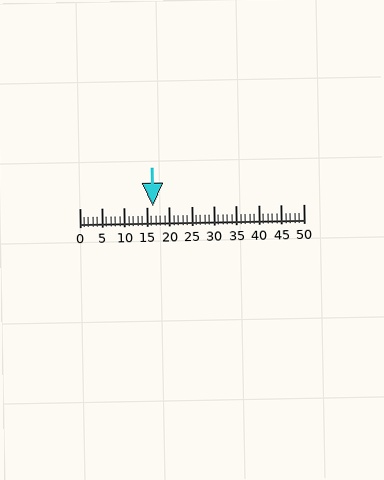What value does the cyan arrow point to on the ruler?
The cyan arrow points to approximately 16.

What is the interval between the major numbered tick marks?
The major tick marks are spaced 5 units apart.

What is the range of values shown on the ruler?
The ruler shows values from 0 to 50.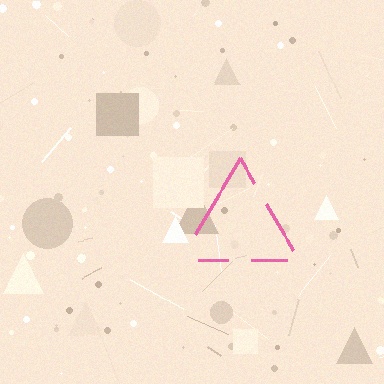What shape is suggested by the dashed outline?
The dashed outline suggests a triangle.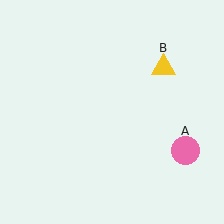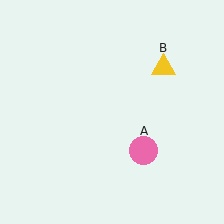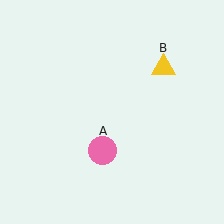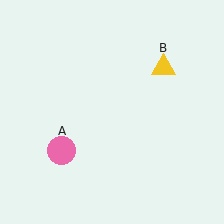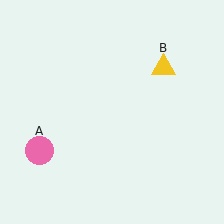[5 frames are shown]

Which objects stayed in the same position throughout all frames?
Yellow triangle (object B) remained stationary.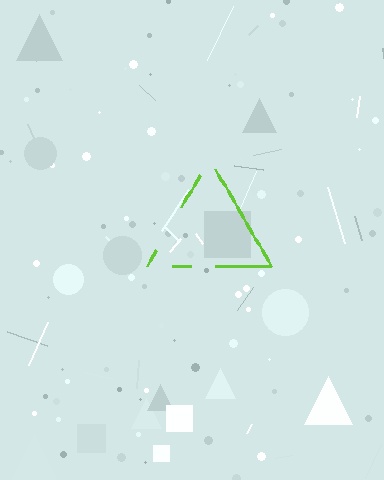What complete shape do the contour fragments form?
The contour fragments form a triangle.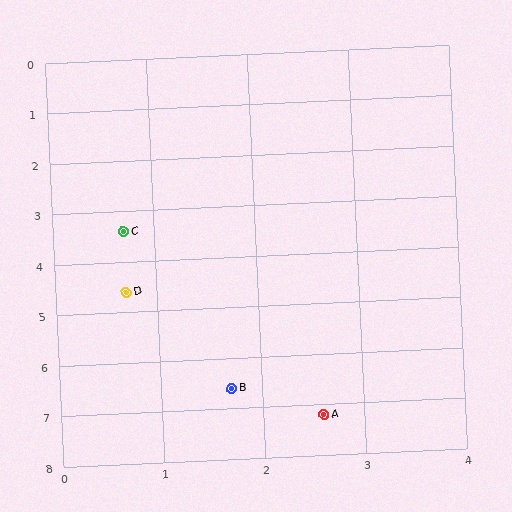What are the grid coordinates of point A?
Point A is at approximately (2.6, 7.2).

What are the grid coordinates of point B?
Point B is at approximately (1.7, 6.6).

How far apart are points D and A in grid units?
Points D and A are about 3.2 grid units apart.